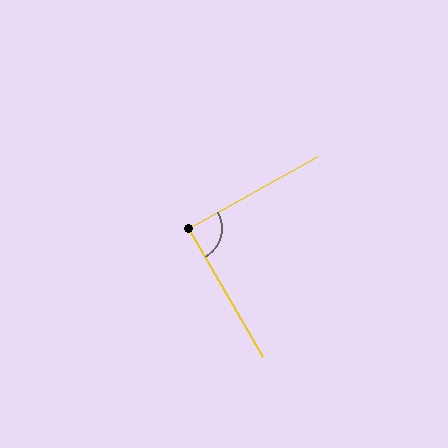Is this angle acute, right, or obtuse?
It is approximately a right angle.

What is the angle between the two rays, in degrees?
Approximately 89 degrees.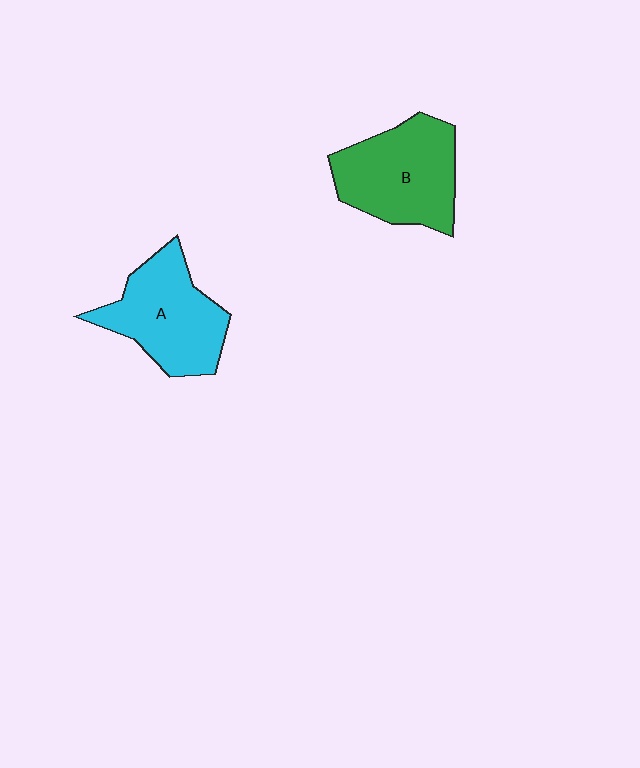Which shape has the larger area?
Shape B (green).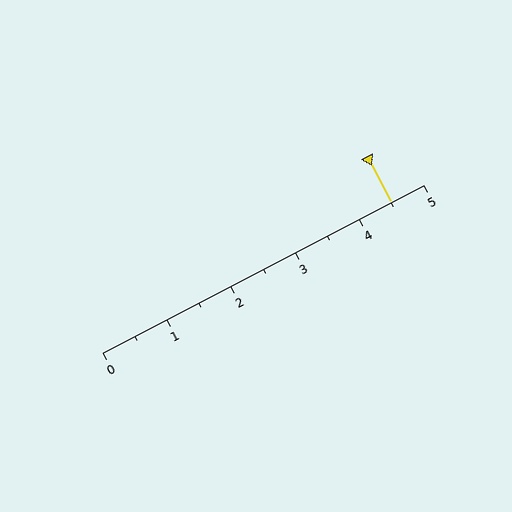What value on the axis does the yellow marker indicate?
The marker indicates approximately 4.5.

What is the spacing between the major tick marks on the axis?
The major ticks are spaced 1 apart.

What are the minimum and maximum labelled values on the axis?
The axis runs from 0 to 5.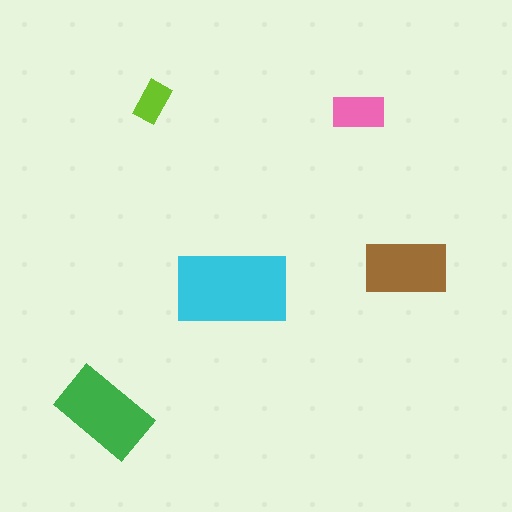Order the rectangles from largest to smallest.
the cyan one, the green one, the brown one, the pink one, the lime one.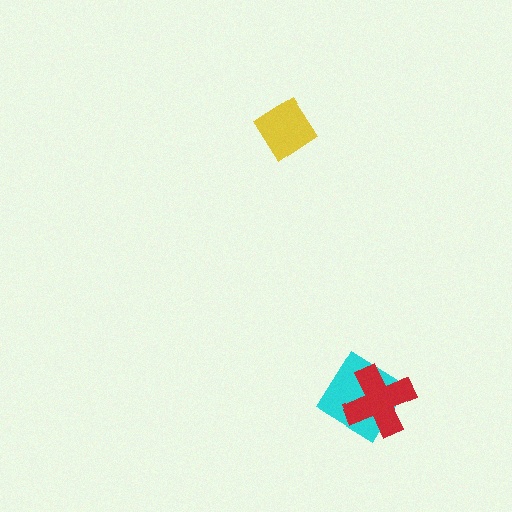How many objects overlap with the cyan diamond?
1 object overlaps with the cyan diamond.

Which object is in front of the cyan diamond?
The red cross is in front of the cyan diamond.